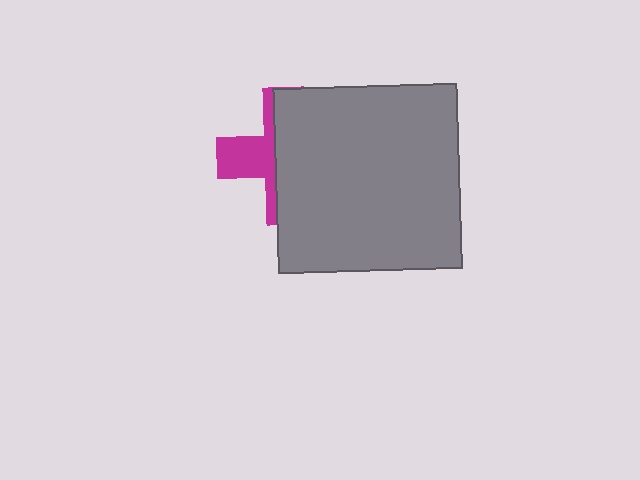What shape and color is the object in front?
The object in front is a gray square.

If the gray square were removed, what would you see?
You would see the complete magenta cross.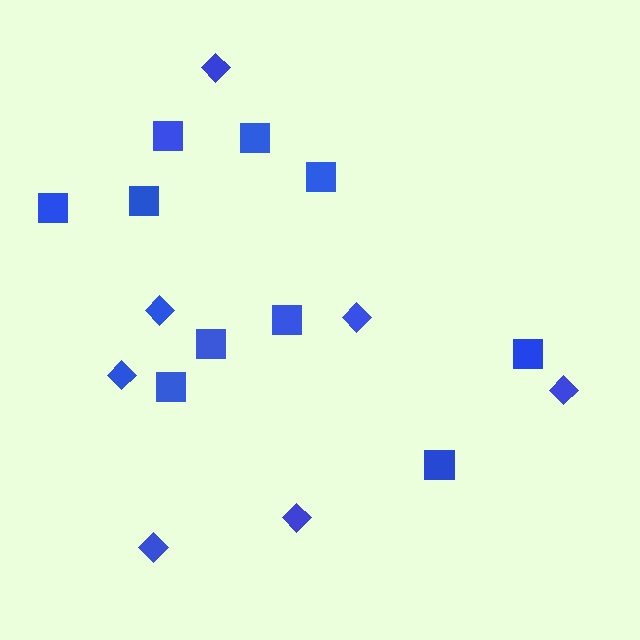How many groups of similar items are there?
There are 2 groups: one group of squares (10) and one group of diamonds (7).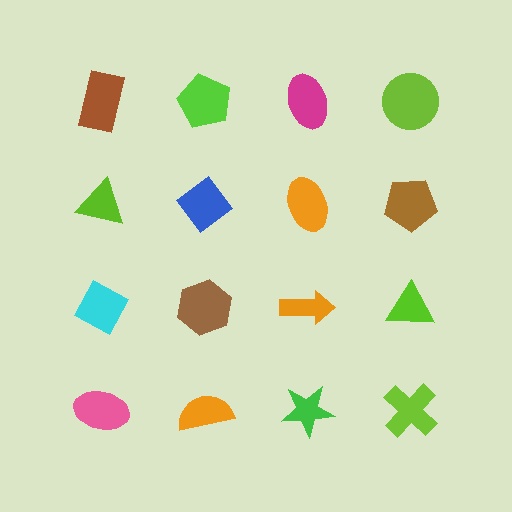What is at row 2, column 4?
A brown pentagon.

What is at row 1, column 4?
A lime circle.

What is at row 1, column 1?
A brown rectangle.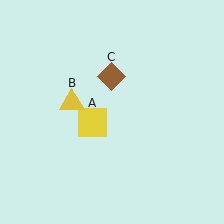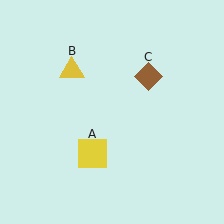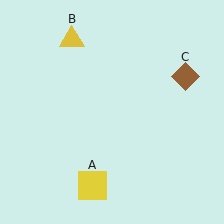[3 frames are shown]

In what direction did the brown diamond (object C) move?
The brown diamond (object C) moved right.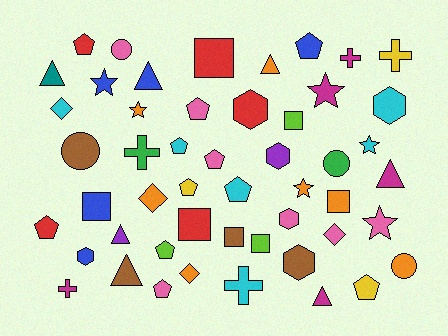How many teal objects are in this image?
There is 1 teal object.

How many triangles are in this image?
There are 7 triangles.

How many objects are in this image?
There are 50 objects.